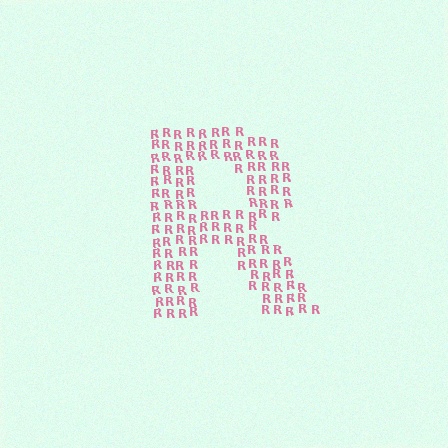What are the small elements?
The small elements are letter R's.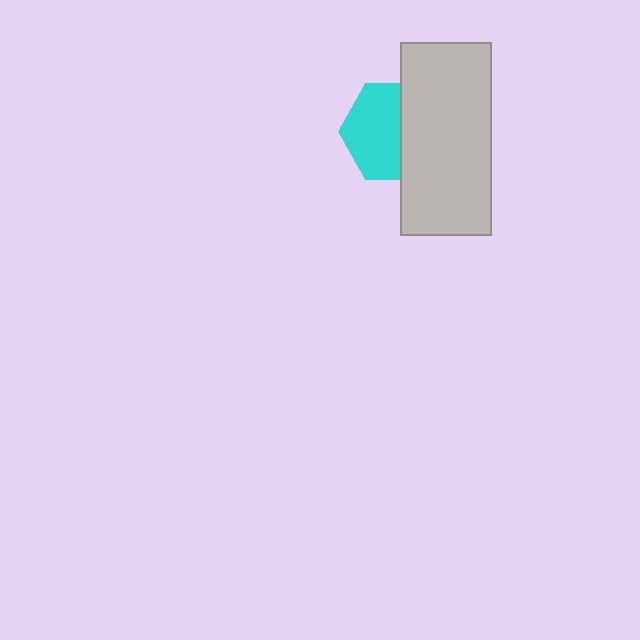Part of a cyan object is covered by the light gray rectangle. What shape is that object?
It is a hexagon.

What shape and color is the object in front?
The object in front is a light gray rectangle.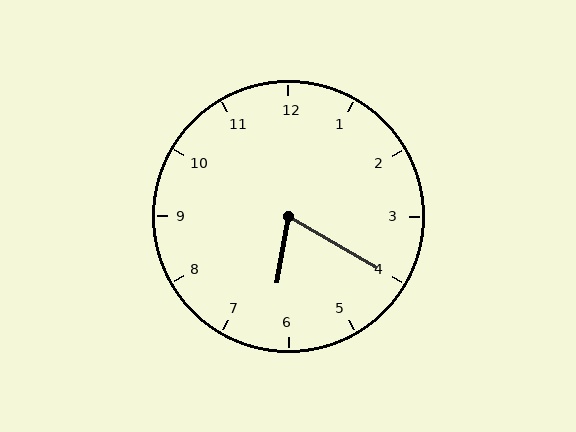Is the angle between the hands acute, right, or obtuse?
It is acute.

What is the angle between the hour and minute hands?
Approximately 70 degrees.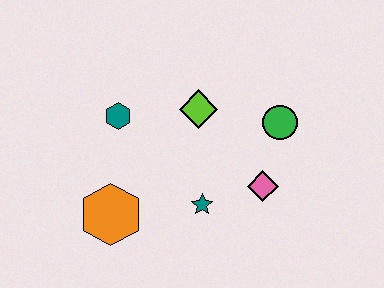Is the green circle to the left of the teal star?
No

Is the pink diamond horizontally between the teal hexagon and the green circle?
Yes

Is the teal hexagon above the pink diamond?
Yes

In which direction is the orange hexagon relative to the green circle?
The orange hexagon is to the left of the green circle.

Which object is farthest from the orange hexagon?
The green circle is farthest from the orange hexagon.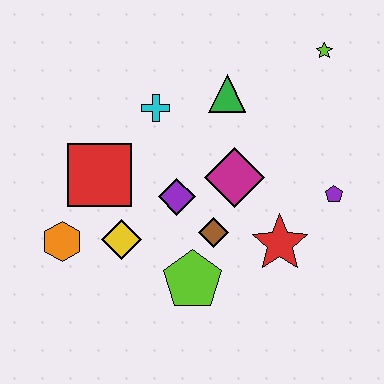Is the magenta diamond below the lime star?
Yes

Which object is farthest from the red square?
The lime star is farthest from the red square.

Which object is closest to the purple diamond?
The brown diamond is closest to the purple diamond.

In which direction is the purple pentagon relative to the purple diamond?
The purple pentagon is to the right of the purple diamond.